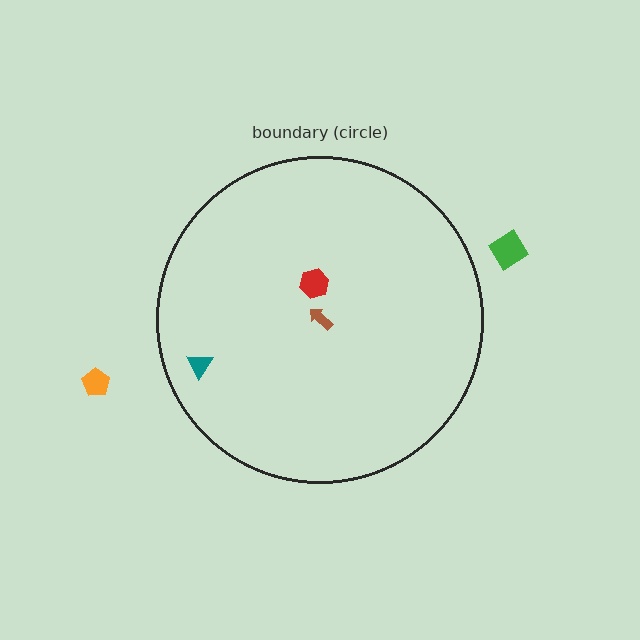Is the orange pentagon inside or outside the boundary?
Outside.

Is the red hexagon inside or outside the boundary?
Inside.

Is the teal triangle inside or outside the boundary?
Inside.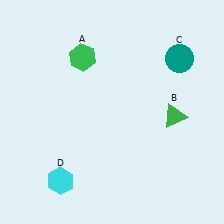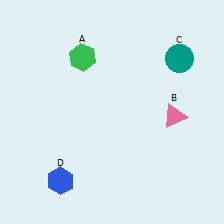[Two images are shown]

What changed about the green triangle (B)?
In Image 1, B is green. In Image 2, it changed to pink.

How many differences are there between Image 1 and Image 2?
There are 2 differences between the two images.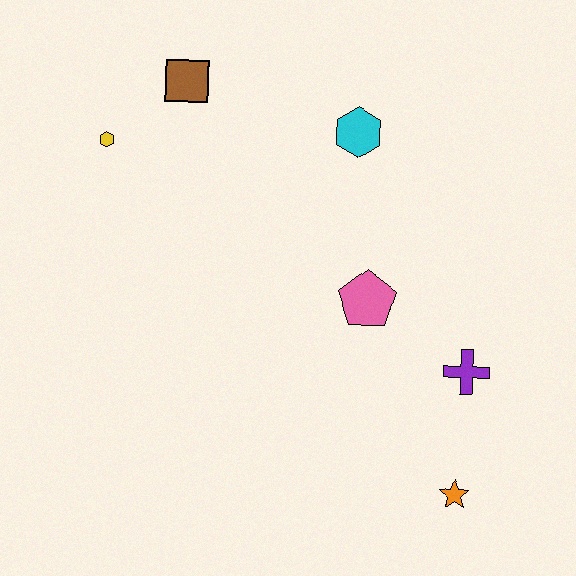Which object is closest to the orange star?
The purple cross is closest to the orange star.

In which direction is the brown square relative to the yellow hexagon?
The brown square is to the right of the yellow hexagon.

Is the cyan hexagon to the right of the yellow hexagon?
Yes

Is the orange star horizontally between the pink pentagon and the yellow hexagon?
No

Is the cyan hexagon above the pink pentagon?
Yes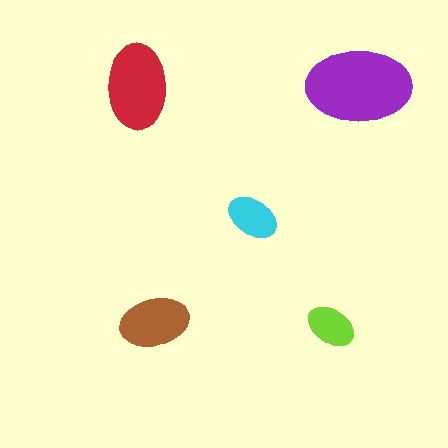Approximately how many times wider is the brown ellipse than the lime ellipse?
About 1.5 times wider.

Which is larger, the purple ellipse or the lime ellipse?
The purple one.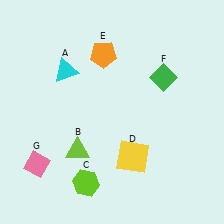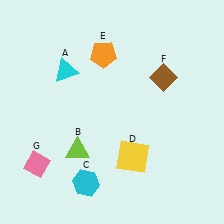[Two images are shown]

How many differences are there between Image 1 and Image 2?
There are 2 differences between the two images.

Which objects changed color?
C changed from lime to cyan. F changed from green to brown.